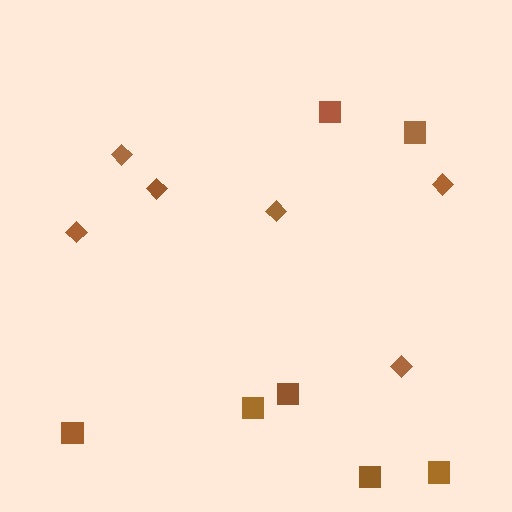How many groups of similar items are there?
There are 2 groups: one group of diamonds (6) and one group of squares (7).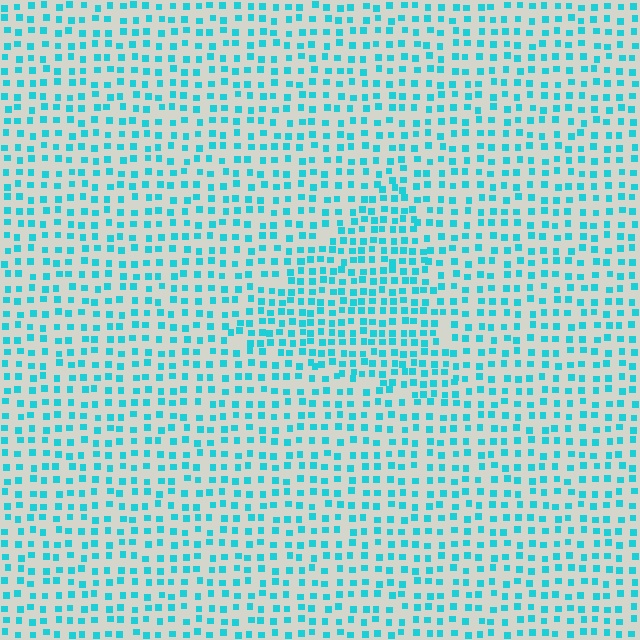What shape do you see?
I see a triangle.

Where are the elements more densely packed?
The elements are more densely packed inside the triangle boundary.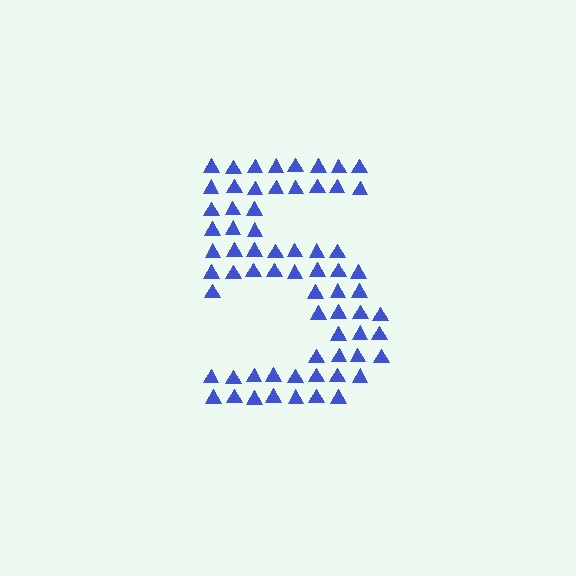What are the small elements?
The small elements are triangles.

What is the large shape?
The large shape is the digit 5.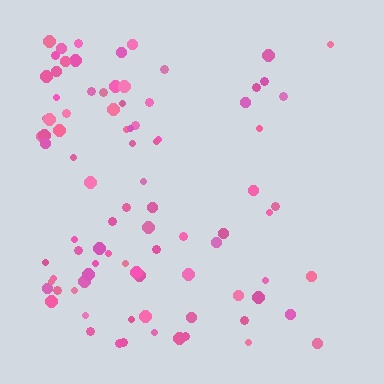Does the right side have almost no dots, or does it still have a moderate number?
Still a moderate number, just noticeably fewer than the left.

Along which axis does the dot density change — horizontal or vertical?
Horizontal.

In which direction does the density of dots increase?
From right to left, with the left side densest.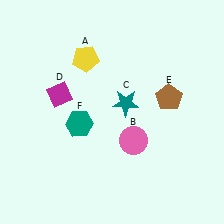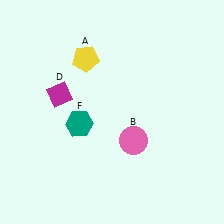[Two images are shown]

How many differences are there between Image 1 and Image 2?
There are 2 differences between the two images.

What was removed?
The teal star (C), the brown pentagon (E) were removed in Image 2.